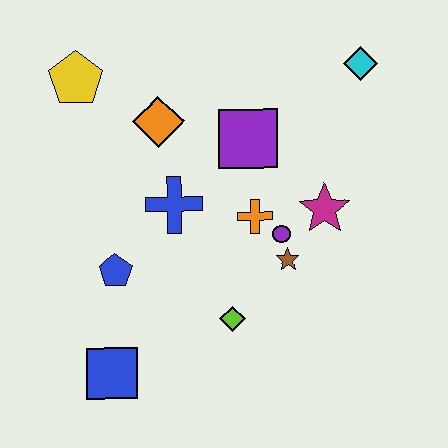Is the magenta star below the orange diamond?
Yes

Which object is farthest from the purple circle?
The yellow pentagon is farthest from the purple circle.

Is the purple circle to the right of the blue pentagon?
Yes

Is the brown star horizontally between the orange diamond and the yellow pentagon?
No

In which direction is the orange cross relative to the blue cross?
The orange cross is to the right of the blue cross.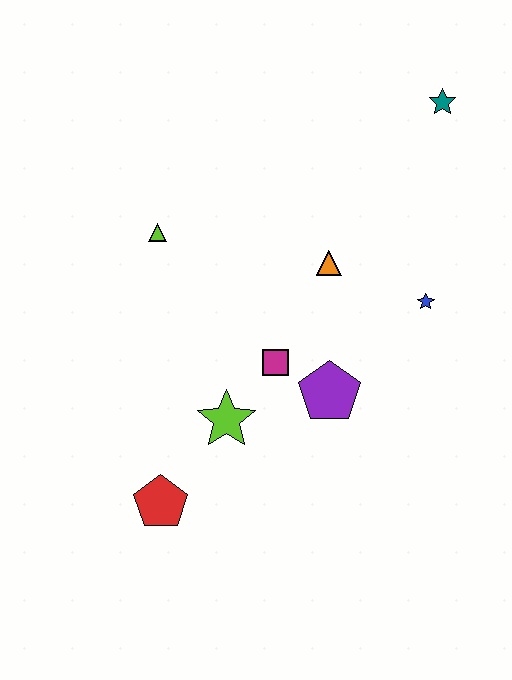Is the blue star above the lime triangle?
No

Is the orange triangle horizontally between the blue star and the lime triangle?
Yes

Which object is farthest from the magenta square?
The teal star is farthest from the magenta square.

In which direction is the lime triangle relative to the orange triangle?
The lime triangle is to the left of the orange triangle.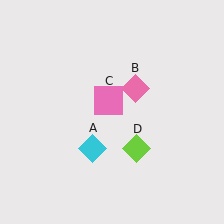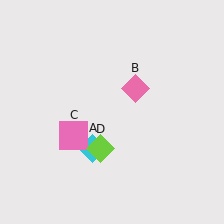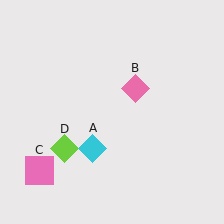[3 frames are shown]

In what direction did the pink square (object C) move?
The pink square (object C) moved down and to the left.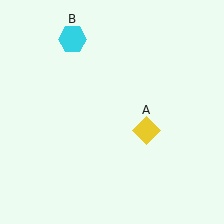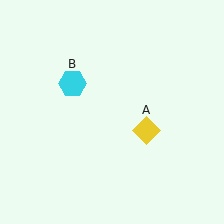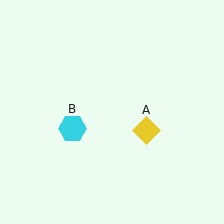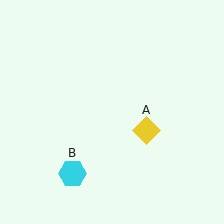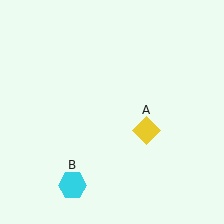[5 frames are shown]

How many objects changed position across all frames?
1 object changed position: cyan hexagon (object B).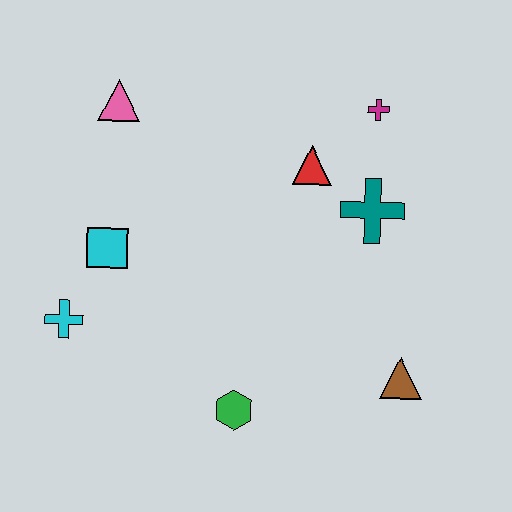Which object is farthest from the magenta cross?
The cyan cross is farthest from the magenta cross.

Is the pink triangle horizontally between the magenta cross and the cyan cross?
Yes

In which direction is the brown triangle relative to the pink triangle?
The brown triangle is to the right of the pink triangle.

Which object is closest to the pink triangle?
The cyan square is closest to the pink triangle.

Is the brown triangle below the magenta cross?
Yes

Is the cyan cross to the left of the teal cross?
Yes